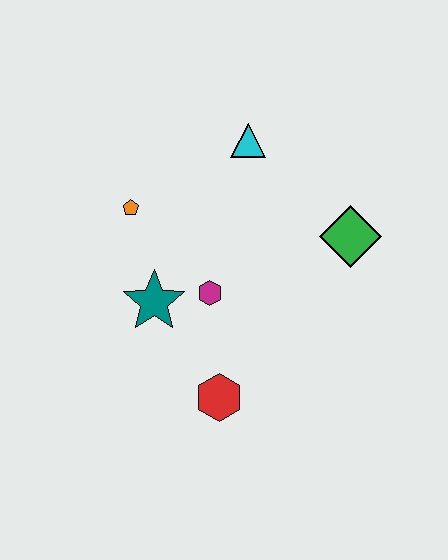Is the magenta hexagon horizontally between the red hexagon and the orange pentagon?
Yes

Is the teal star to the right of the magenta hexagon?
No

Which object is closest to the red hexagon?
The magenta hexagon is closest to the red hexagon.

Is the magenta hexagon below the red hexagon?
No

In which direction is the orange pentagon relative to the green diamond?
The orange pentagon is to the left of the green diamond.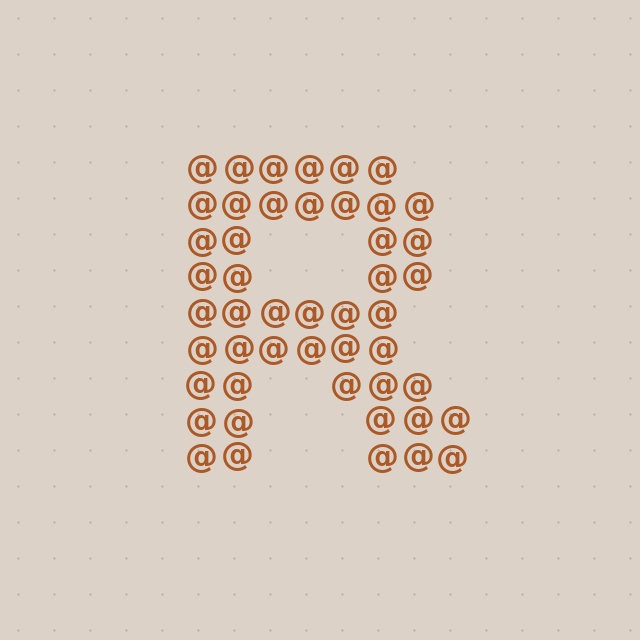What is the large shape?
The large shape is the letter R.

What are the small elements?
The small elements are at signs.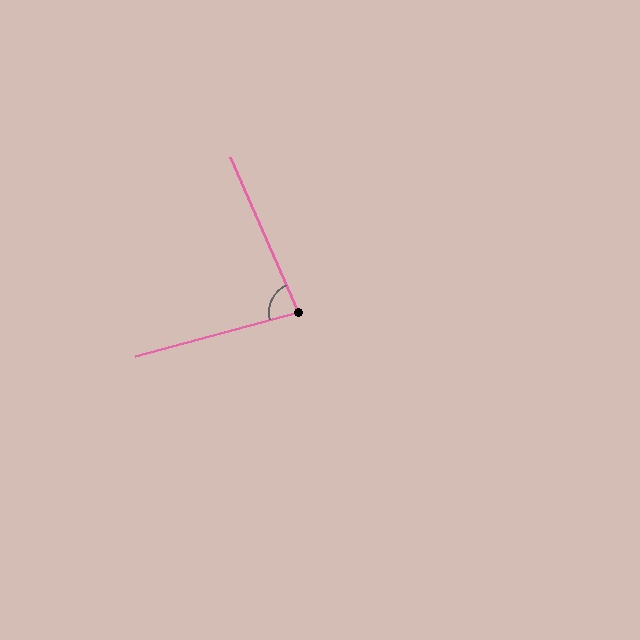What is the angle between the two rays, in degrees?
Approximately 82 degrees.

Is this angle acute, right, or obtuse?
It is acute.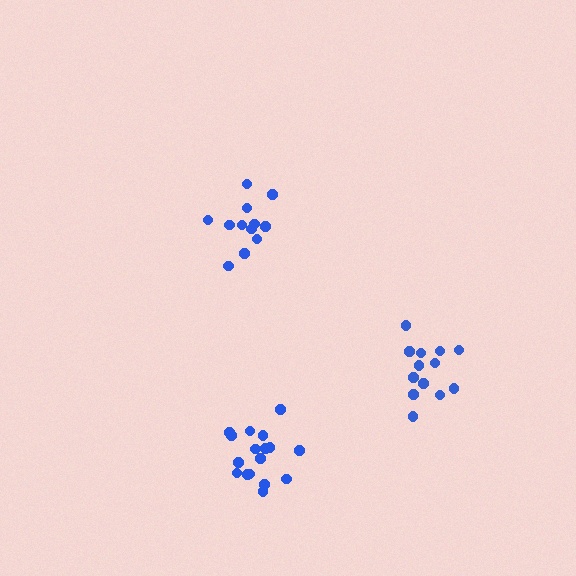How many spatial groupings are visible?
There are 3 spatial groupings.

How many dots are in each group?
Group 1: 13 dots, Group 2: 12 dots, Group 3: 17 dots (42 total).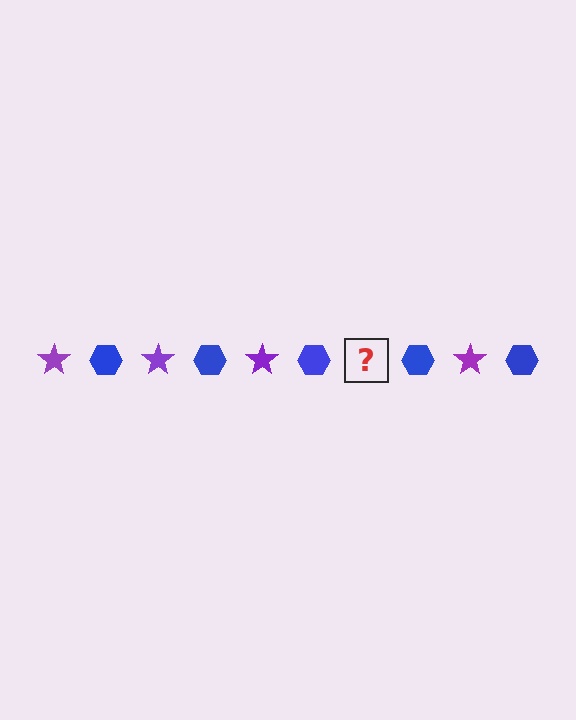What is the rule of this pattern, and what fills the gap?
The rule is that the pattern alternates between purple star and blue hexagon. The gap should be filled with a purple star.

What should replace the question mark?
The question mark should be replaced with a purple star.